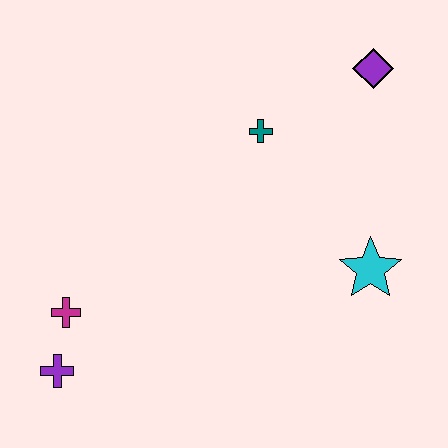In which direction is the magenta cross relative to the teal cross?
The magenta cross is to the left of the teal cross.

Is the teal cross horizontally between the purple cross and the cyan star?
Yes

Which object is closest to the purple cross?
The magenta cross is closest to the purple cross.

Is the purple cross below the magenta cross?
Yes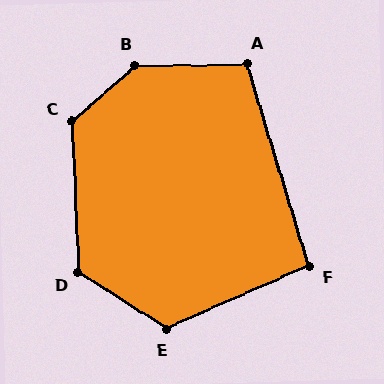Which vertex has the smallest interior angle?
F, at approximately 97 degrees.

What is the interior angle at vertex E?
Approximately 124 degrees (obtuse).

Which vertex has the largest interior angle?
B, at approximately 138 degrees.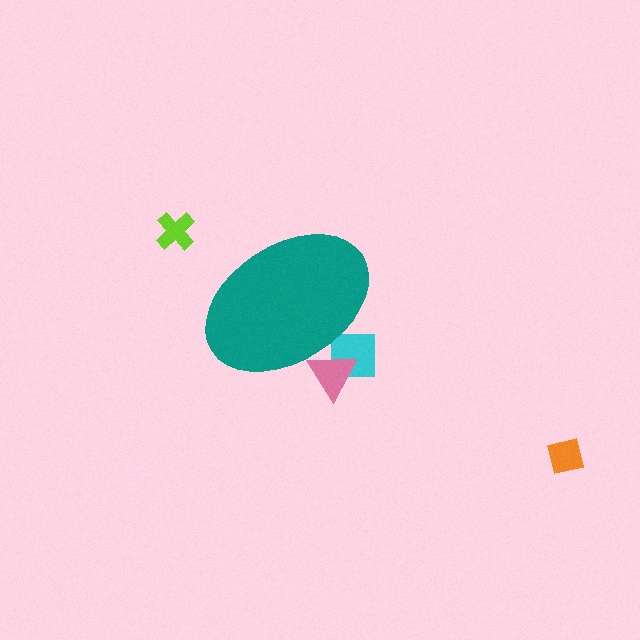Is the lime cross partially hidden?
No, the lime cross is fully visible.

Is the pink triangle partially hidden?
Yes, the pink triangle is partially hidden behind the teal ellipse.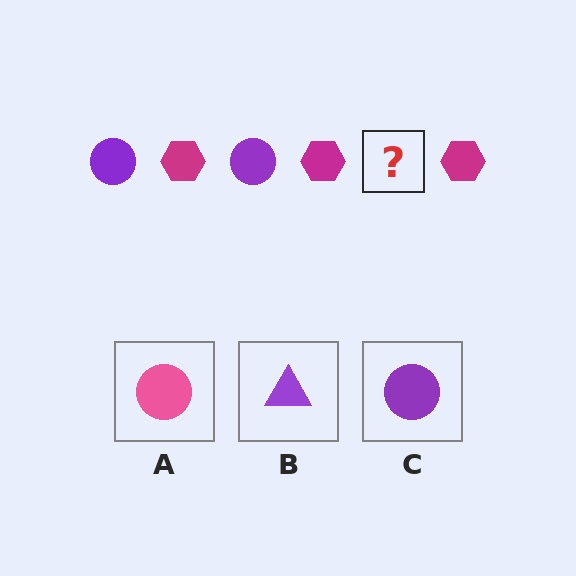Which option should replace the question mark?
Option C.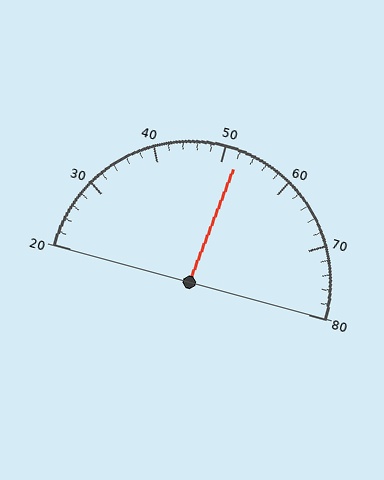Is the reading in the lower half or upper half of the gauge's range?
The reading is in the upper half of the range (20 to 80).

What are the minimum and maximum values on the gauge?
The gauge ranges from 20 to 80.